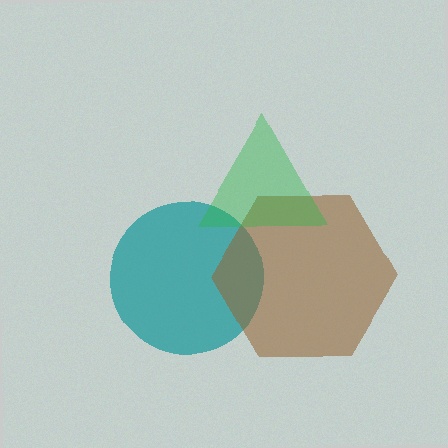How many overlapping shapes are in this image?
There are 3 overlapping shapes in the image.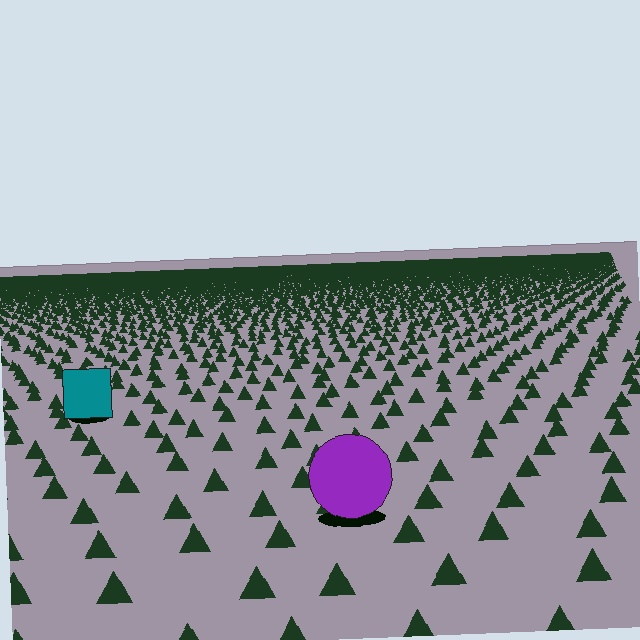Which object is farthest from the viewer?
The teal square is farthest from the viewer. It appears smaller and the ground texture around it is denser.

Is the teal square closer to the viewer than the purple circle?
No. The purple circle is closer — you can tell from the texture gradient: the ground texture is coarser near it.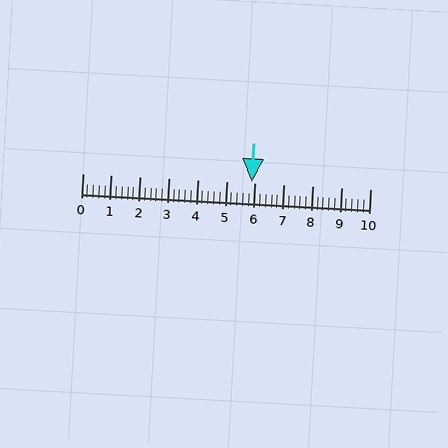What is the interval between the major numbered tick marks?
The major tick marks are spaced 1 units apart.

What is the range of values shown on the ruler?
The ruler shows values from 0 to 10.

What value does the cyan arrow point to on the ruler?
The cyan arrow points to approximately 5.9.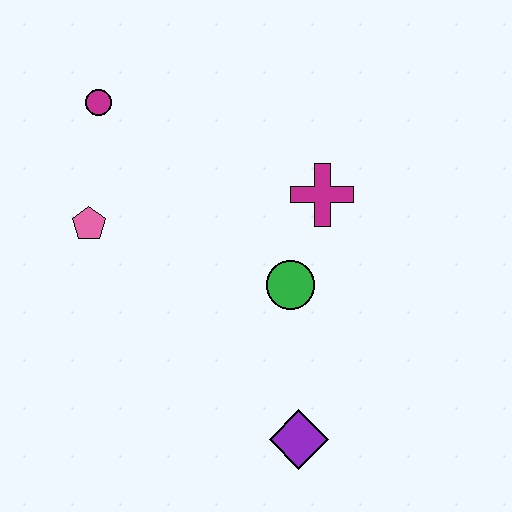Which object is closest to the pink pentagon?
The magenta circle is closest to the pink pentagon.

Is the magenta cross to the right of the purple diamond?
Yes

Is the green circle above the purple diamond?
Yes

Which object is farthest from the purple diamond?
The magenta circle is farthest from the purple diamond.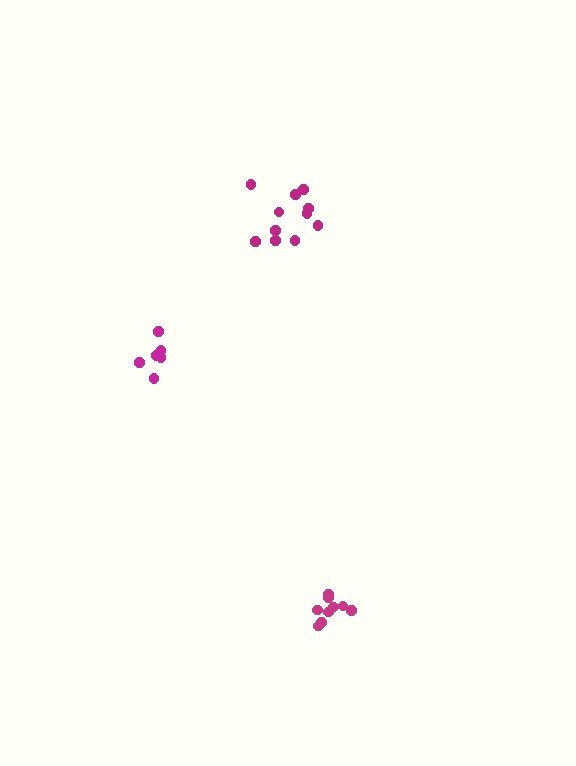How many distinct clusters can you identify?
There are 3 distinct clusters.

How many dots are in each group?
Group 1: 9 dots, Group 2: 11 dots, Group 3: 6 dots (26 total).